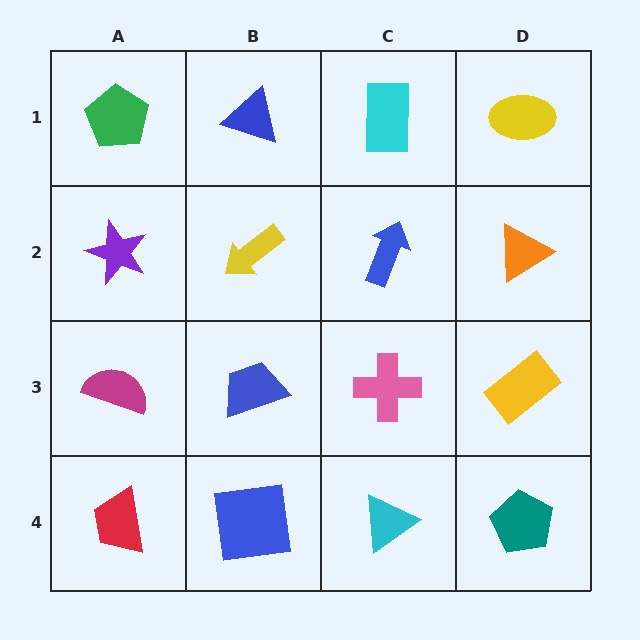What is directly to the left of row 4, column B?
A red trapezoid.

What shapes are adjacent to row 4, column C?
A pink cross (row 3, column C), a blue square (row 4, column B), a teal pentagon (row 4, column D).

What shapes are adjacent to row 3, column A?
A purple star (row 2, column A), a red trapezoid (row 4, column A), a blue trapezoid (row 3, column B).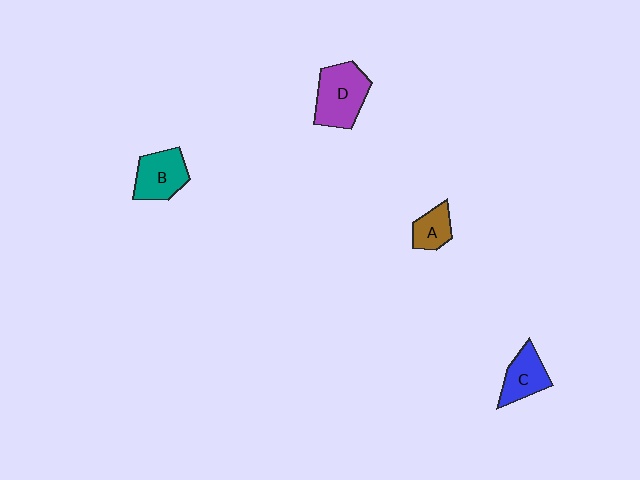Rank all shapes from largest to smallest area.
From largest to smallest: D (purple), B (teal), C (blue), A (brown).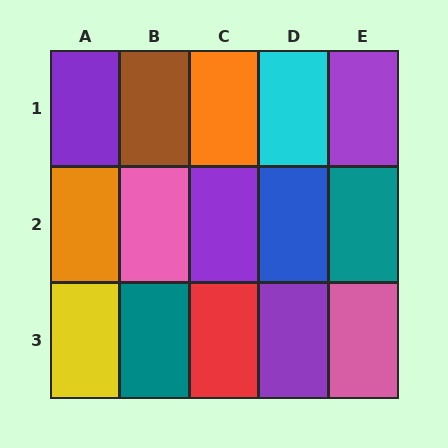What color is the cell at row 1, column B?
Brown.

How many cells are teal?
2 cells are teal.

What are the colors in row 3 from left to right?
Yellow, teal, red, purple, pink.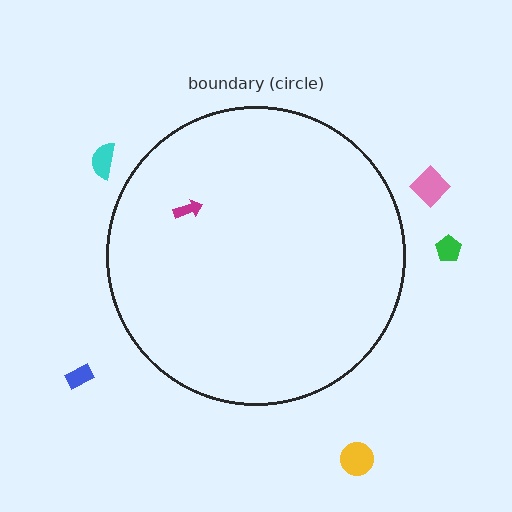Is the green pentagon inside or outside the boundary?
Outside.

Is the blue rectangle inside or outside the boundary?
Outside.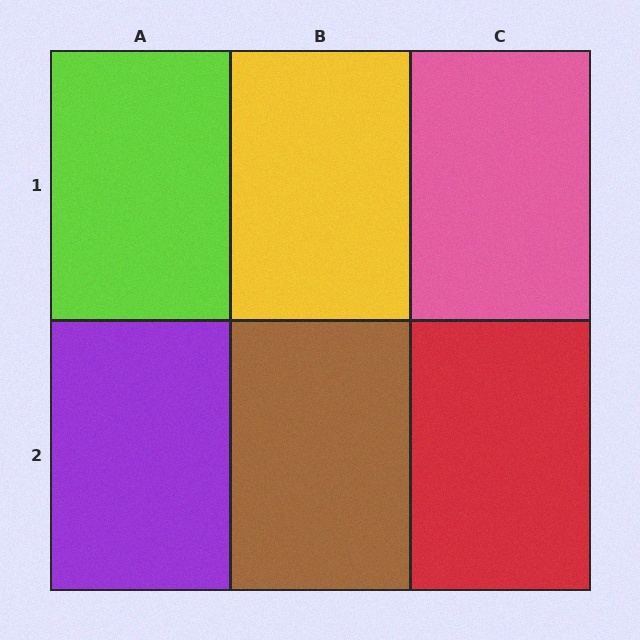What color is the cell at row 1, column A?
Lime.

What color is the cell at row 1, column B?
Yellow.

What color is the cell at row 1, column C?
Pink.